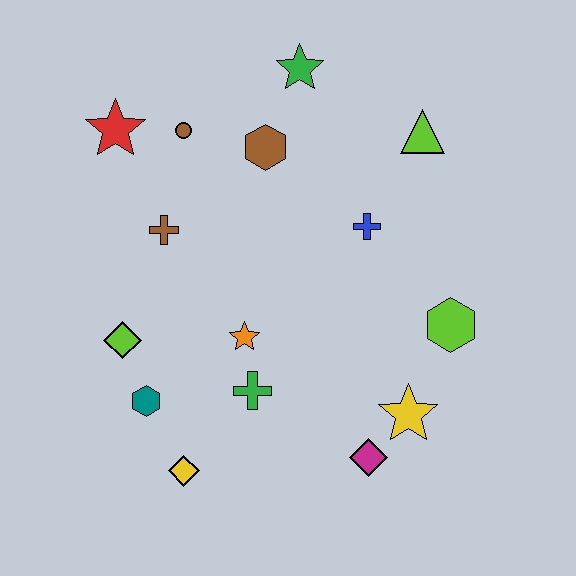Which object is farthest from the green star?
The yellow diamond is farthest from the green star.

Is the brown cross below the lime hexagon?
No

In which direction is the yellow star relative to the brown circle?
The yellow star is below the brown circle.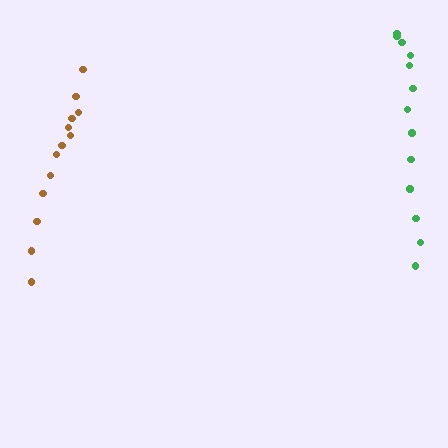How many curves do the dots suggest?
There are 2 distinct paths.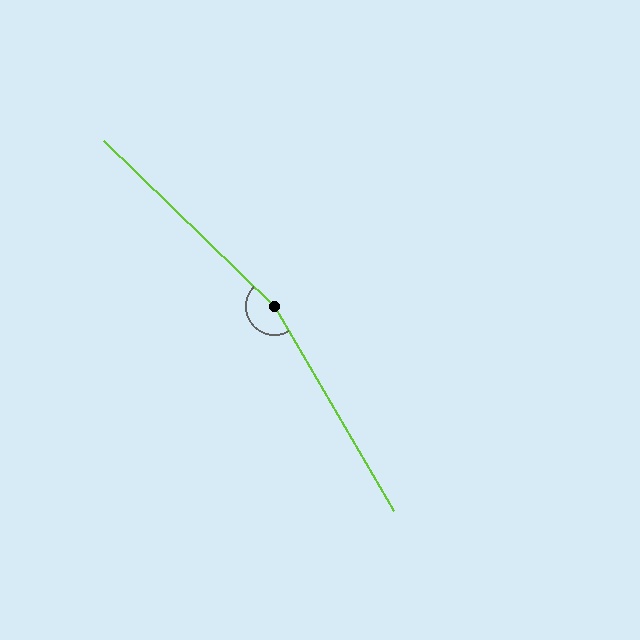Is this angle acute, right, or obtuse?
It is obtuse.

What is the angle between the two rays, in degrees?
Approximately 164 degrees.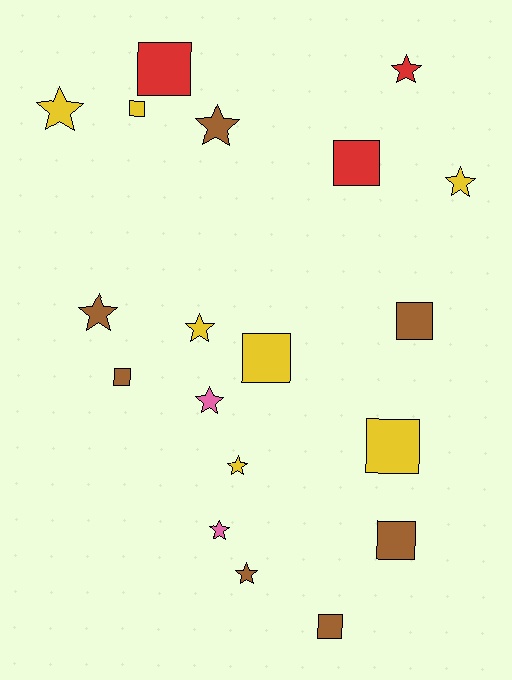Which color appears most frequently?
Brown, with 7 objects.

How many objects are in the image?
There are 19 objects.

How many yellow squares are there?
There are 3 yellow squares.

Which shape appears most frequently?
Star, with 10 objects.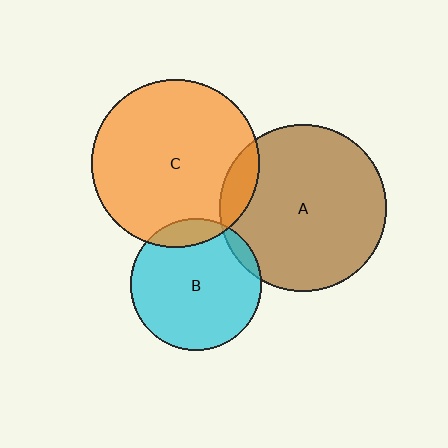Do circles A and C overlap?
Yes.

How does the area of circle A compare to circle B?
Approximately 1.6 times.